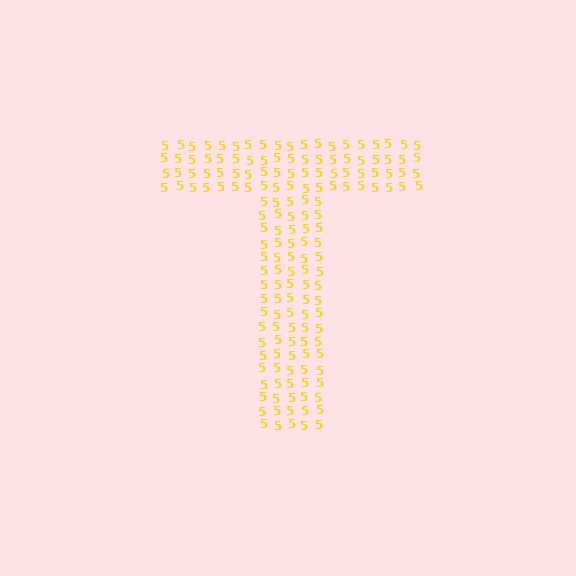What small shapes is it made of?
It is made of small digit 5's.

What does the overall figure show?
The overall figure shows the letter T.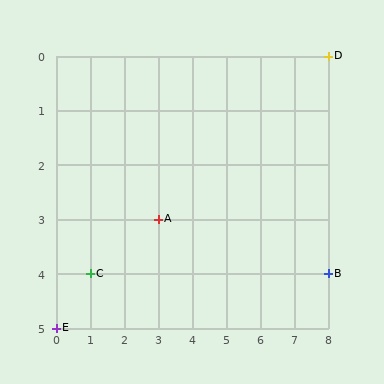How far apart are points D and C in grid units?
Points D and C are 7 columns and 4 rows apart (about 8.1 grid units diagonally).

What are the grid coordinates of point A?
Point A is at grid coordinates (3, 3).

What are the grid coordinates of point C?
Point C is at grid coordinates (1, 4).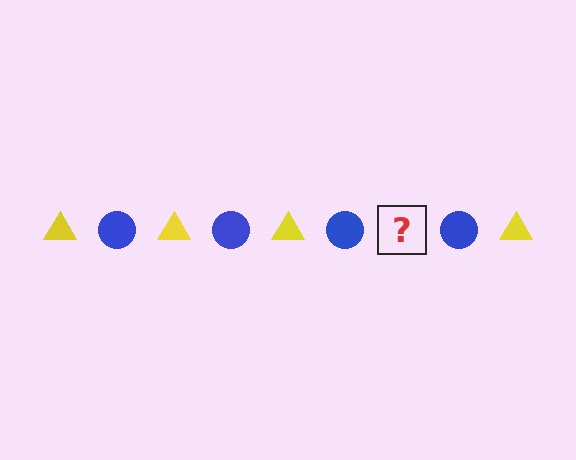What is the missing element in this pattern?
The missing element is a yellow triangle.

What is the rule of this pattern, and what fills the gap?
The rule is that the pattern alternates between yellow triangle and blue circle. The gap should be filled with a yellow triangle.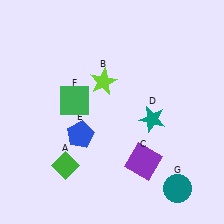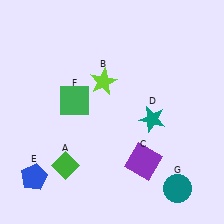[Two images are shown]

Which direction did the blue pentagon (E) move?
The blue pentagon (E) moved left.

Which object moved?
The blue pentagon (E) moved left.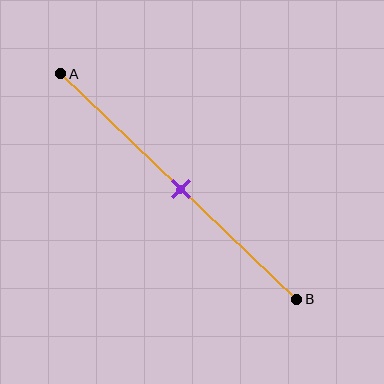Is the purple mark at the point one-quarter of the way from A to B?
No, the mark is at about 50% from A, not at the 25% one-quarter point.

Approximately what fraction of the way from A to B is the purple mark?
The purple mark is approximately 50% of the way from A to B.